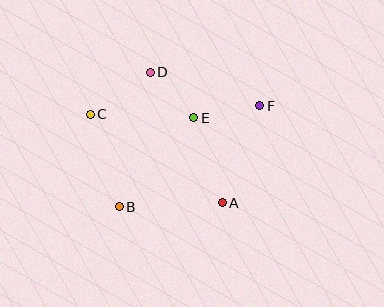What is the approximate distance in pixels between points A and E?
The distance between A and E is approximately 90 pixels.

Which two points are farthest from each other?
Points B and F are farthest from each other.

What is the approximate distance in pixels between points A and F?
The distance between A and F is approximately 104 pixels.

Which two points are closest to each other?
Points D and E are closest to each other.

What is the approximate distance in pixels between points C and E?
The distance between C and E is approximately 104 pixels.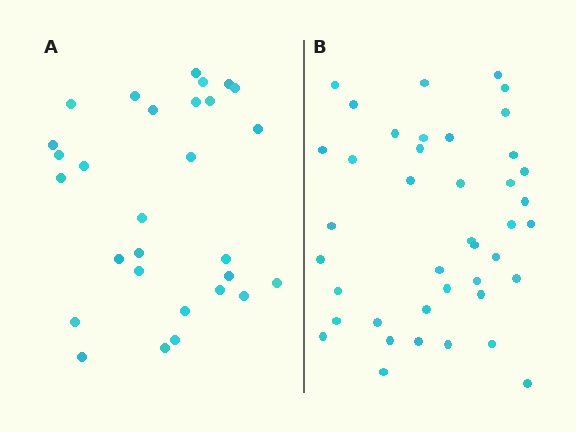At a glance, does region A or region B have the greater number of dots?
Region B (the right region) has more dots.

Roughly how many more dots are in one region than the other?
Region B has roughly 12 or so more dots than region A.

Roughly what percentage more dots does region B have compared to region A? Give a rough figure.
About 40% more.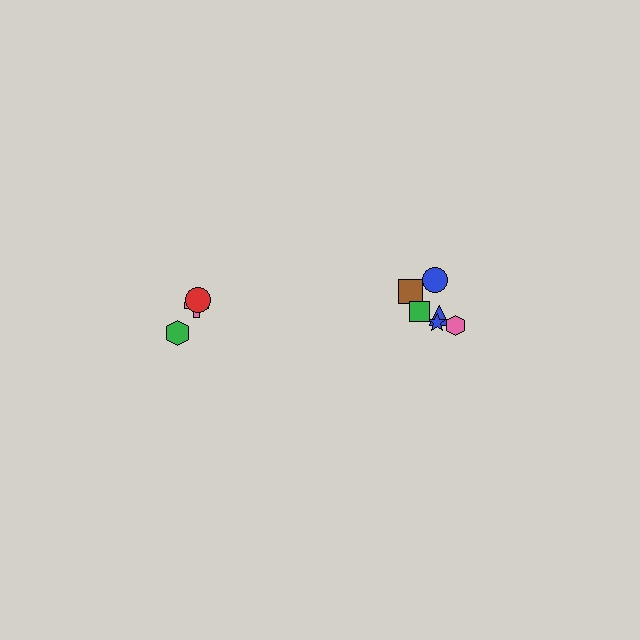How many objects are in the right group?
There are 6 objects.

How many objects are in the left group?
There are 3 objects.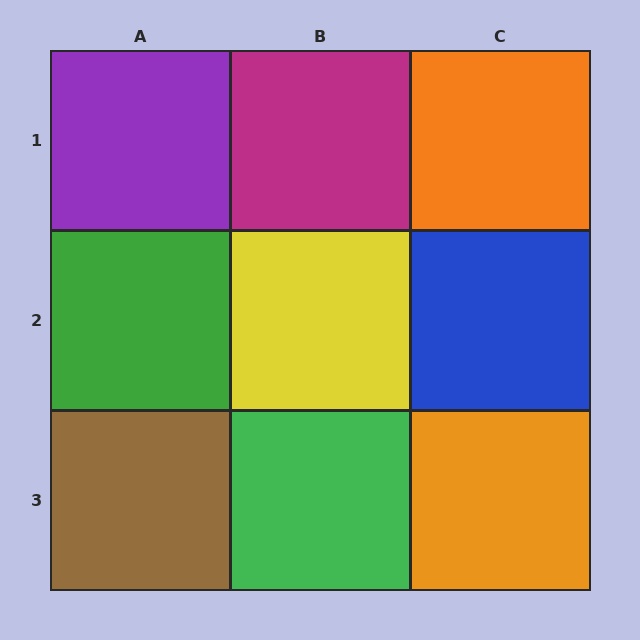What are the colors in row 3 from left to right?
Brown, green, orange.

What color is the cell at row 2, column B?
Yellow.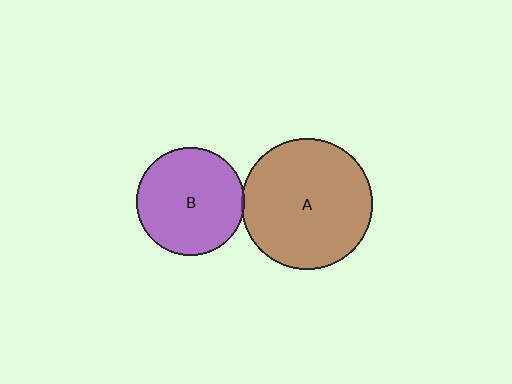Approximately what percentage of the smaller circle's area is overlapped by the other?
Approximately 5%.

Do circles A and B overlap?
Yes.